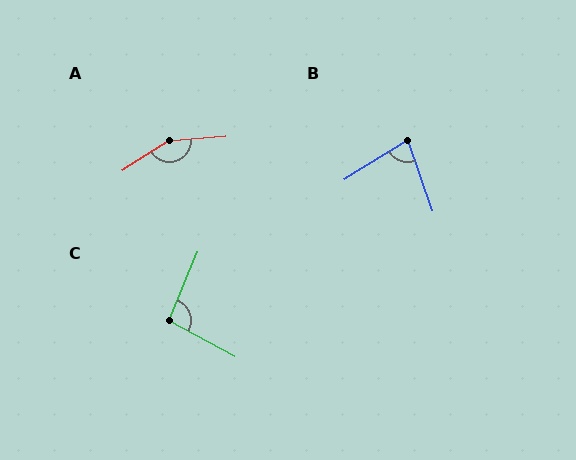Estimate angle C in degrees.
Approximately 96 degrees.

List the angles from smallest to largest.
B (78°), C (96°), A (152°).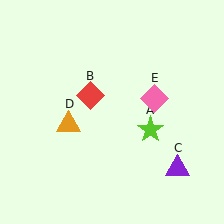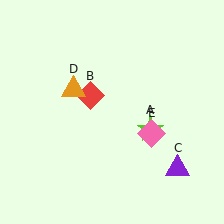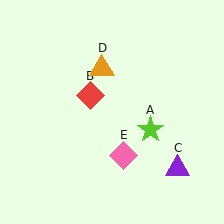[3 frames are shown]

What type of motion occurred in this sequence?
The orange triangle (object D), pink diamond (object E) rotated clockwise around the center of the scene.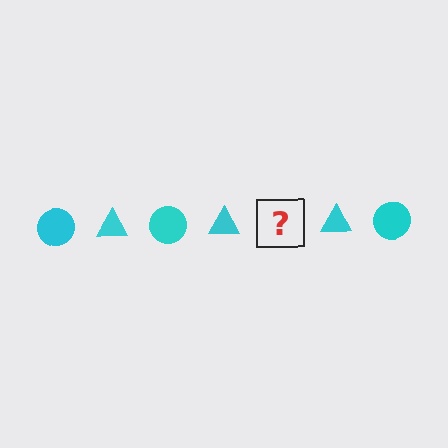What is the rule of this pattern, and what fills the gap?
The rule is that the pattern cycles through circle, triangle shapes in cyan. The gap should be filled with a cyan circle.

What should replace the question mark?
The question mark should be replaced with a cyan circle.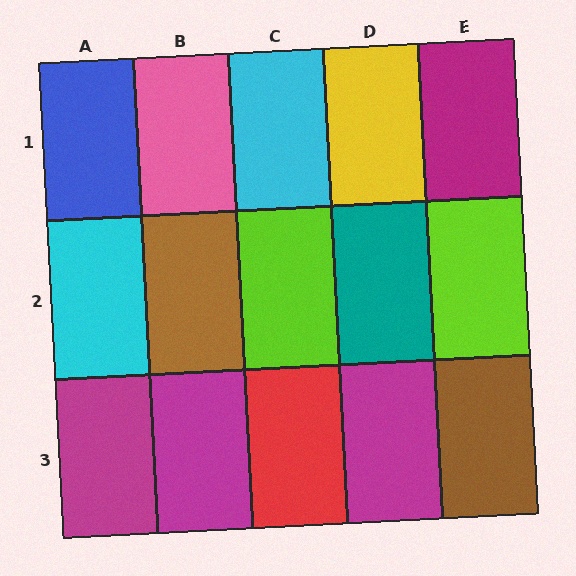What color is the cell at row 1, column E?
Magenta.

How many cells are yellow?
1 cell is yellow.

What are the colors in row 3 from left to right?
Magenta, magenta, red, magenta, brown.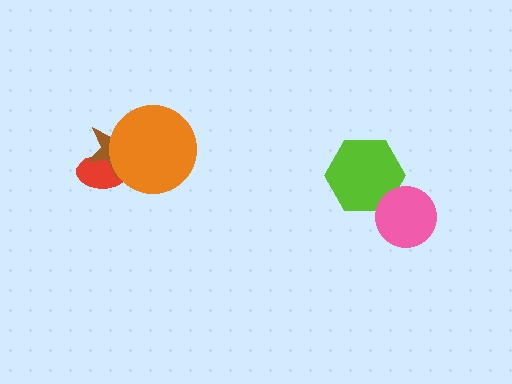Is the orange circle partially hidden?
No, no other shape covers it.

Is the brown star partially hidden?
Yes, it is partially covered by another shape.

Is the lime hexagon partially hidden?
Yes, it is partially covered by another shape.